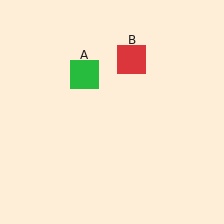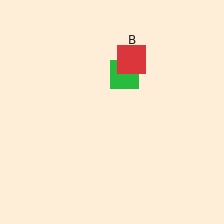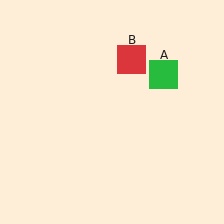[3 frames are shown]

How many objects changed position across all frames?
1 object changed position: green square (object A).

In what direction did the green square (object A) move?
The green square (object A) moved right.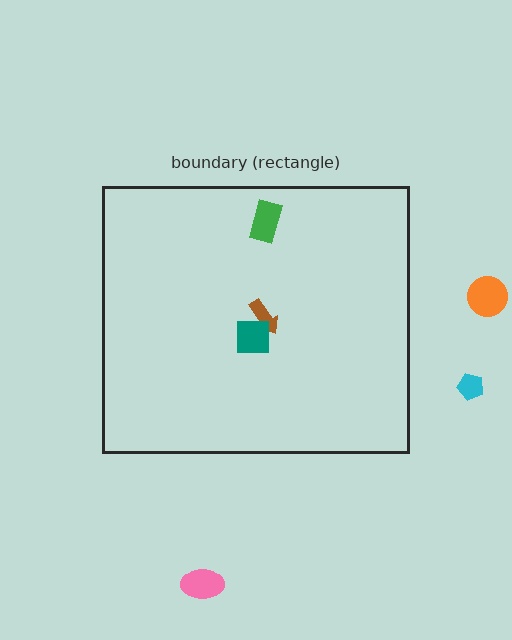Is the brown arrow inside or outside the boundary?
Inside.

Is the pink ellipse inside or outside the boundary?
Outside.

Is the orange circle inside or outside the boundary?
Outside.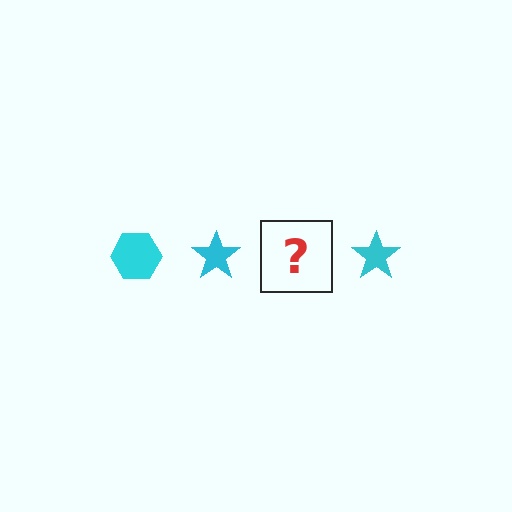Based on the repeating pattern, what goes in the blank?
The blank should be a cyan hexagon.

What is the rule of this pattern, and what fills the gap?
The rule is that the pattern cycles through hexagon, star shapes in cyan. The gap should be filled with a cyan hexagon.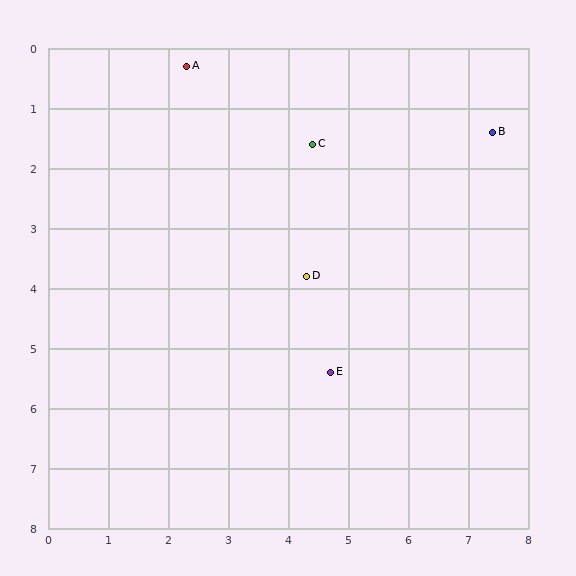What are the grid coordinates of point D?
Point D is at approximately (4.3, 3.8).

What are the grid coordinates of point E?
Point E is at approximately (4.7, 5.4).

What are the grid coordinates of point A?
Point A is at approximately (2.3, 0.3).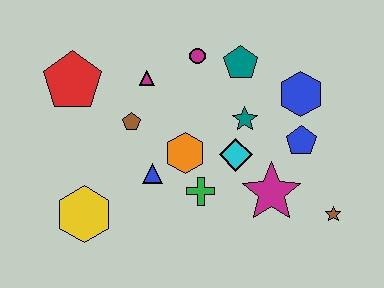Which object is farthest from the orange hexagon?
The brown star is farthest from the orange hexagon.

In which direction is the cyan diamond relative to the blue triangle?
The cyan diamond is to the right of the blue triangle.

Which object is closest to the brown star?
The magenta star is closest to the brown star.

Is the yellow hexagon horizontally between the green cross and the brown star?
No